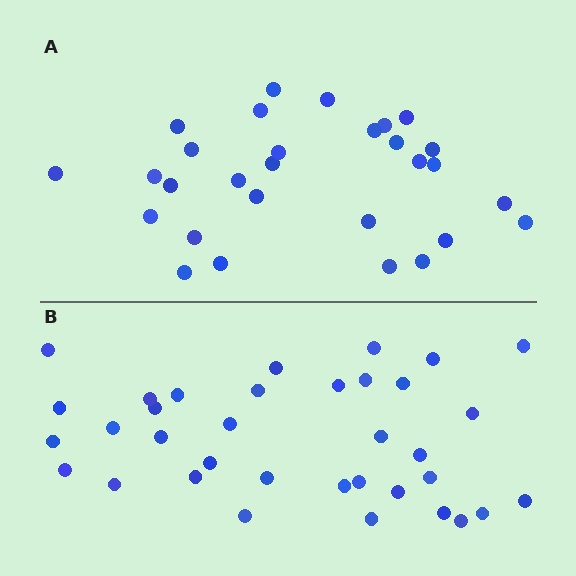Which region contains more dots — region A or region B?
Region B (the bottom region) has more dots.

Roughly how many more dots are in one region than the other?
Region B has about 6 more dots than region A.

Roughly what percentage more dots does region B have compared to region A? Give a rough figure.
About 20% more.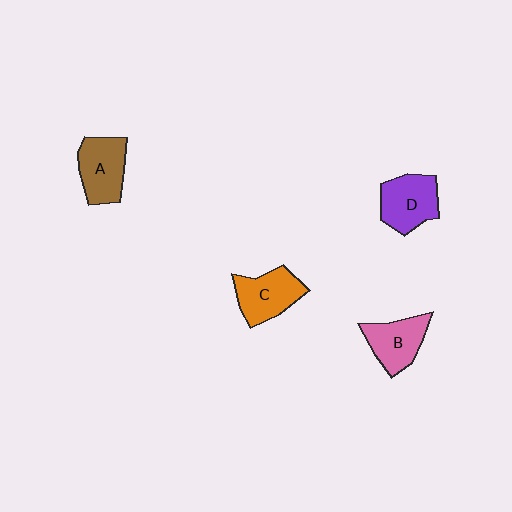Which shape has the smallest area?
Shape B (pink).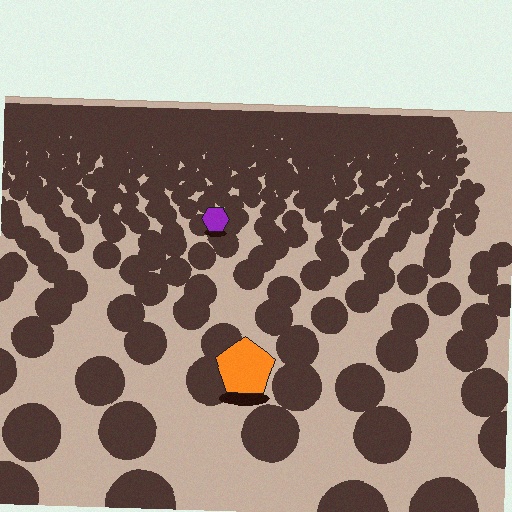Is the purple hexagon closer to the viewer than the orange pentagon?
No. The orange pentagon is closer — you can tell from the texture gradient: the ground texture is coarser near it.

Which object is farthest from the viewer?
The purple hexagon is farthest from the viewer. It appears smaller and the ground texture around it is denser.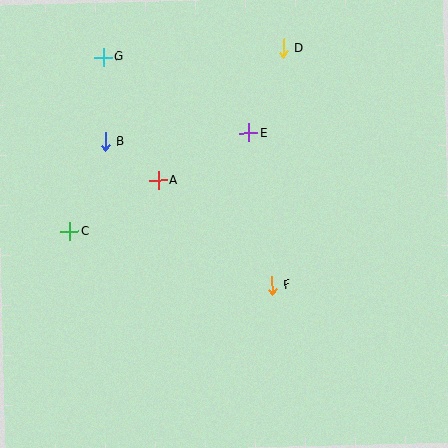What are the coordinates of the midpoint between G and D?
The midpoint between G and D is at (193, 52).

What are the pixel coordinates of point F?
Point F is at (272, 285).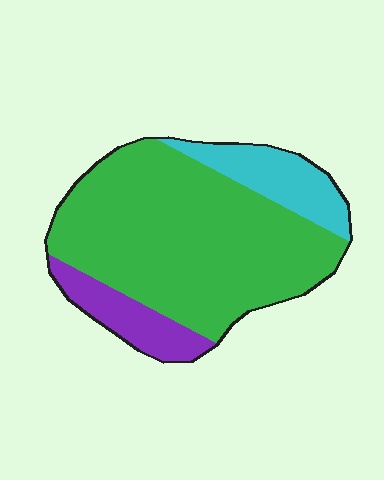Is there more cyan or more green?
Green.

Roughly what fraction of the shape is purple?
Purple covers 13% of the shape.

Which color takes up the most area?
Green, at roughly 70%.